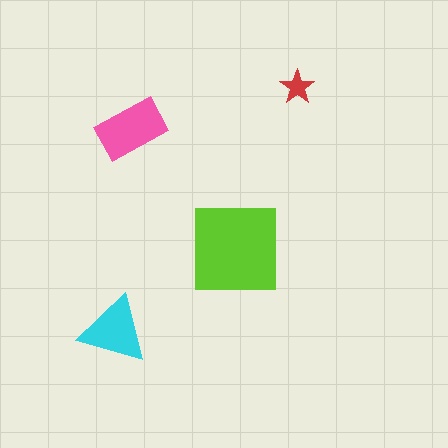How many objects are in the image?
There are 4 objects in the image.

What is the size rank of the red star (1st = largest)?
4th.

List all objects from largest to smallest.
The lime square, the pink rectangle, the cyan triangle, the red star.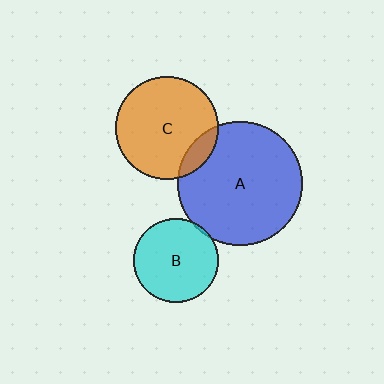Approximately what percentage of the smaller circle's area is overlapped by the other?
Approximately 5%.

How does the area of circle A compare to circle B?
Approximately 2.2 times.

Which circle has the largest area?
Circle A (blue).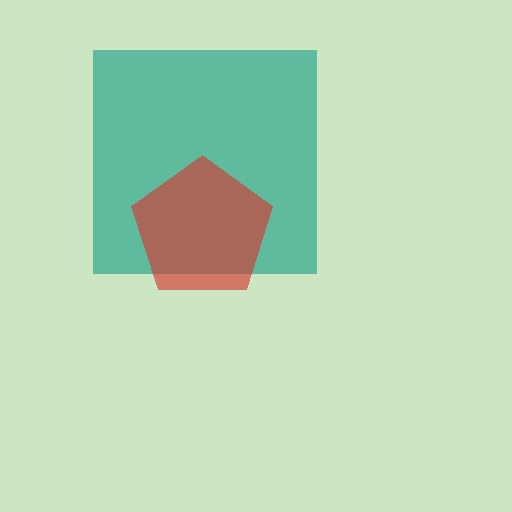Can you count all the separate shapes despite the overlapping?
Yes, there are 2 separate shapes.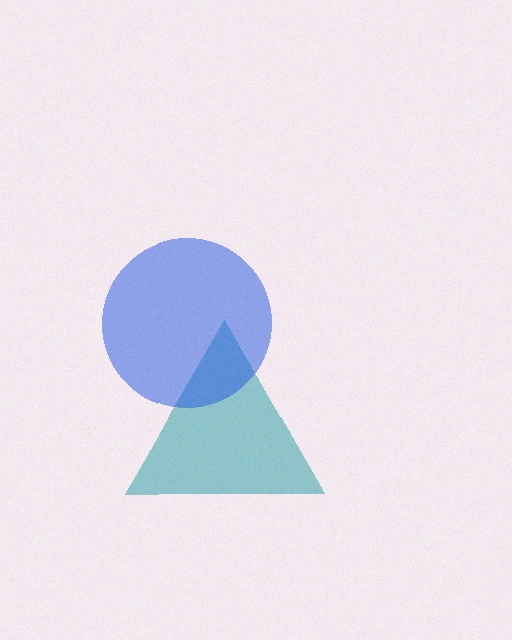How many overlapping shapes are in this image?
There are 2 overlapping shapes in the image.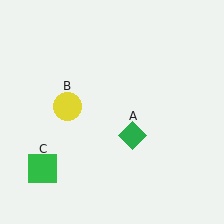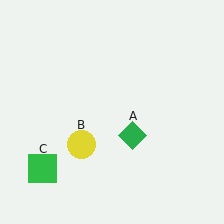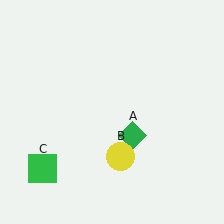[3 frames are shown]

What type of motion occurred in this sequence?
The yellow circle (object B) rotated counterclockwise around the center of the scene.